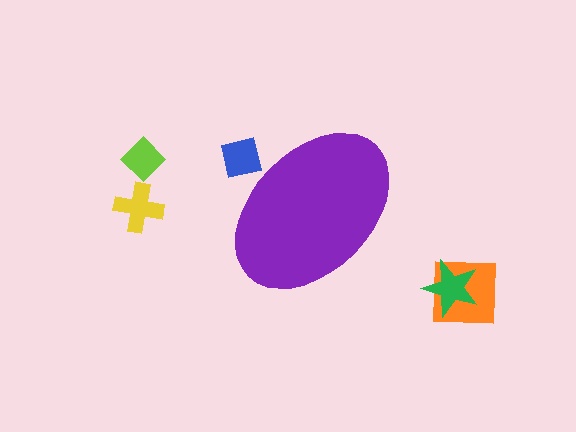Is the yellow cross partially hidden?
No, the yellow cross is fully visible.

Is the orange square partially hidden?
No, the orange square is fully visible.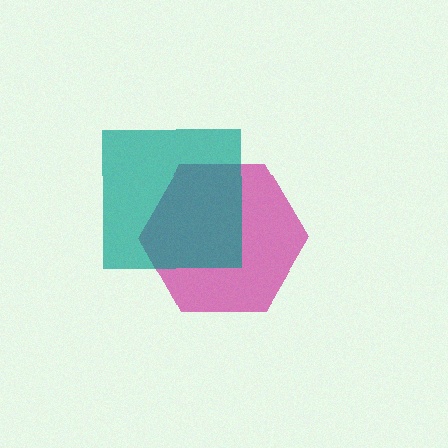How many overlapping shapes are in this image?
There are 2 overlapping shapes in the image.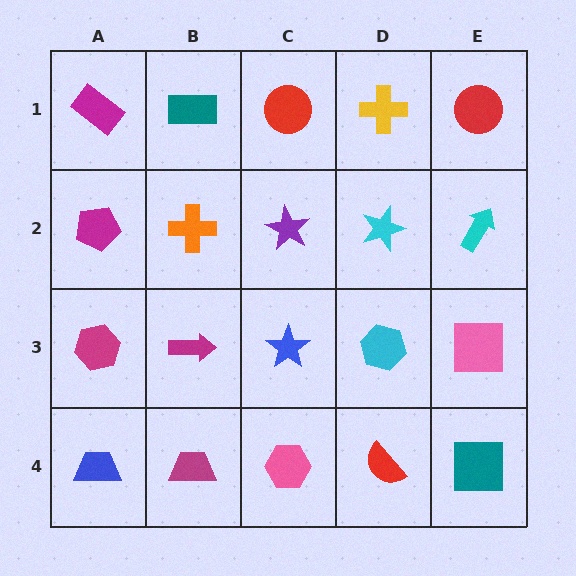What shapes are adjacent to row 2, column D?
A yellow cross (row 1, column D), a cyan hexagon (row 3, column D), a purple star (row 2, column C), a cyan arrow (row 2, column E).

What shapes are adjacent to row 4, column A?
A magenta hexagon (row 3, column A), a magenta trapezoid (row 4, column B).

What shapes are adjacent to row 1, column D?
A cyan star (row 2, column D), a red circle (row 1, column C), a red circle (row 1, column E).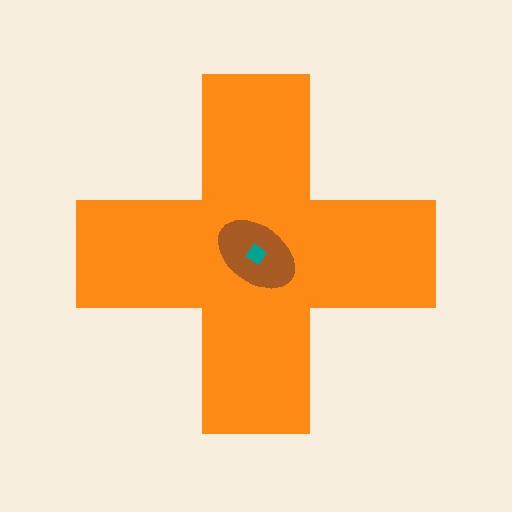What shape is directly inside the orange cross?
The brown ellipse.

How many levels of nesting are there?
3.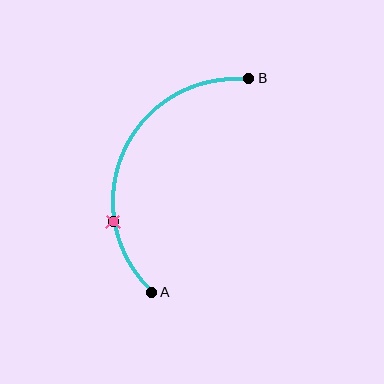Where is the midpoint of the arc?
The arc midpoint is the point on the curve farthest from the straight line joining A and B. It sits to the left of that line.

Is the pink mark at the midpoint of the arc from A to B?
No. The pink mark lies on the arc but is closer to endpoint A. The arc midpoint would be at the point on the curve equidistant along the arc from both A and B.